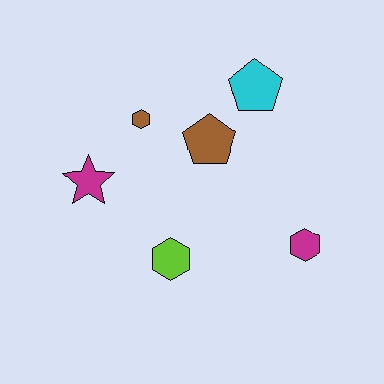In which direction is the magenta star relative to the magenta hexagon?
The magenta star is to the left of the magenta hexagon.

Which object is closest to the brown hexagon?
The brown pentagon is closest to the brown hexagon.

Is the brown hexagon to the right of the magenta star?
Yes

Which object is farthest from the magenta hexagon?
The magenta star is farthest from the magenta hexagon.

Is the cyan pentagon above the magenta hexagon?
Yes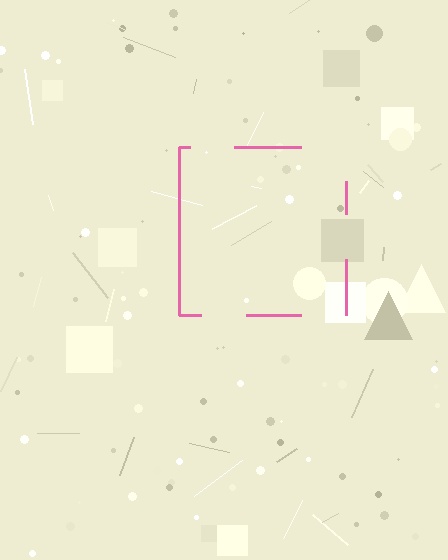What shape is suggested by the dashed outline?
The dashed outline suggests a square.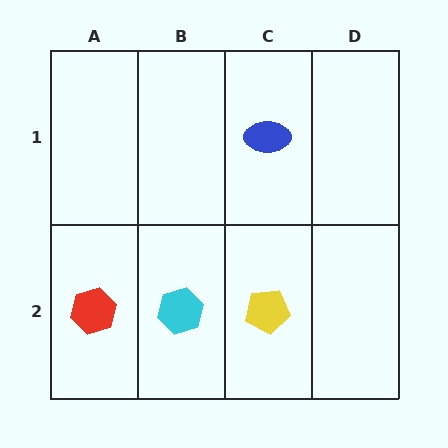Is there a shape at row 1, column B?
No, that cell is empty.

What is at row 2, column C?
A yellow pentagon.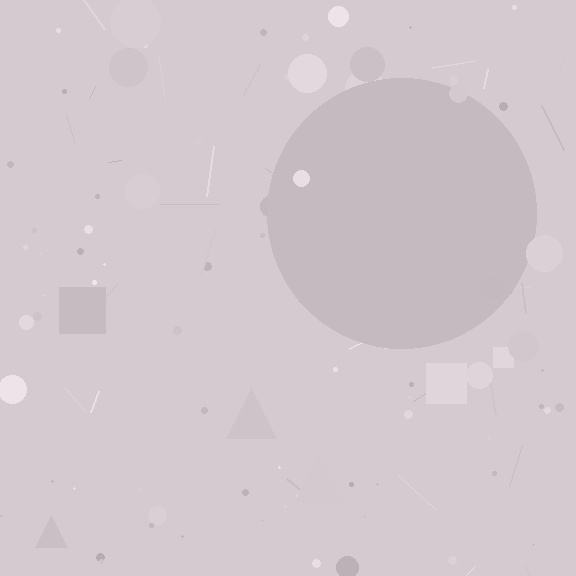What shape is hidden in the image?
A circle is hidden in the image.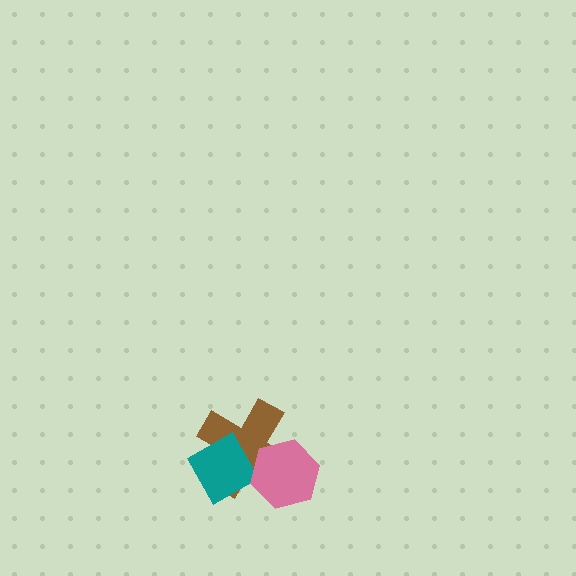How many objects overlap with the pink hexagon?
1 object overlaps with the pink hexagon.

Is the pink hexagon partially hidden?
No, no other shape covers it.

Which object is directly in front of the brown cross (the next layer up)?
The teal square is directly in front of the brown cross.